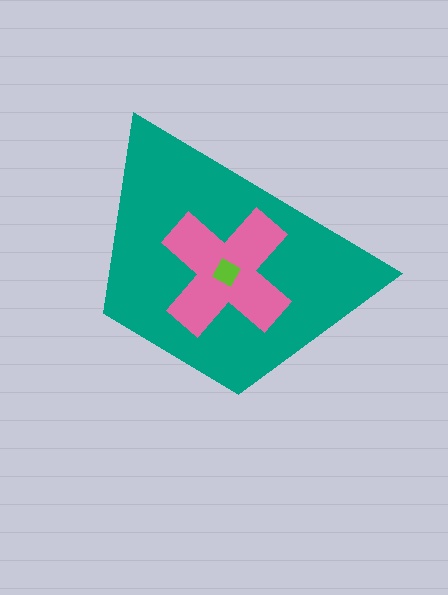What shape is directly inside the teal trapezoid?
The pink cross.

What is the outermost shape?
The teal trapezoid.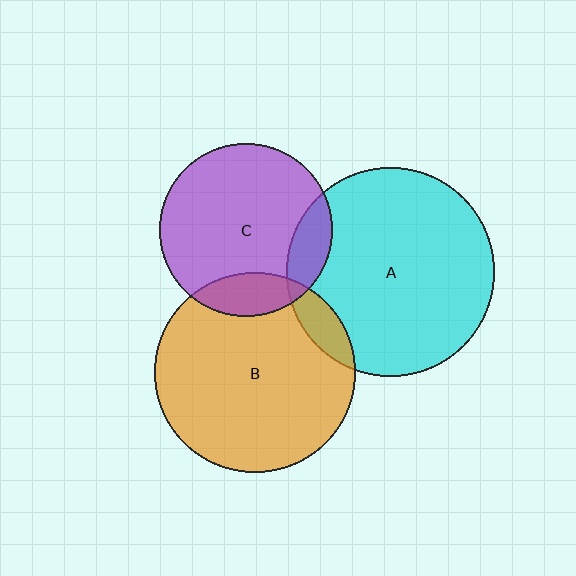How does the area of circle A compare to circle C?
Approximately 1.4 times.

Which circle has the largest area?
Circle A (cyan).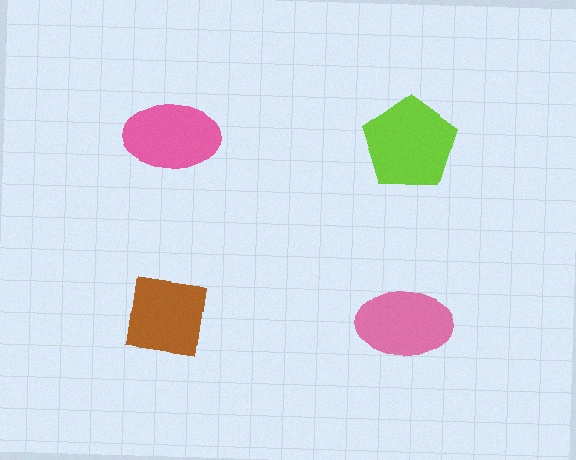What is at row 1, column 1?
A pink ellipse.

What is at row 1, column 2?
A lime pentagon.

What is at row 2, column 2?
A pink ellipse.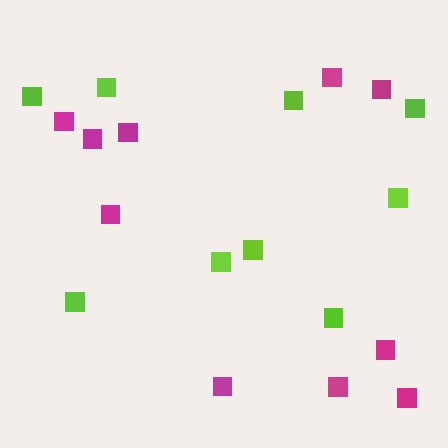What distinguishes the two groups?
There are 2 groups: one group of lime squares (9) and one group of magenta squares (10).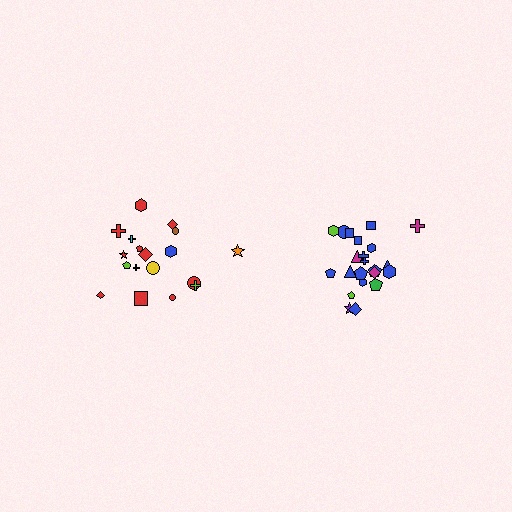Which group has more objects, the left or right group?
The right group.